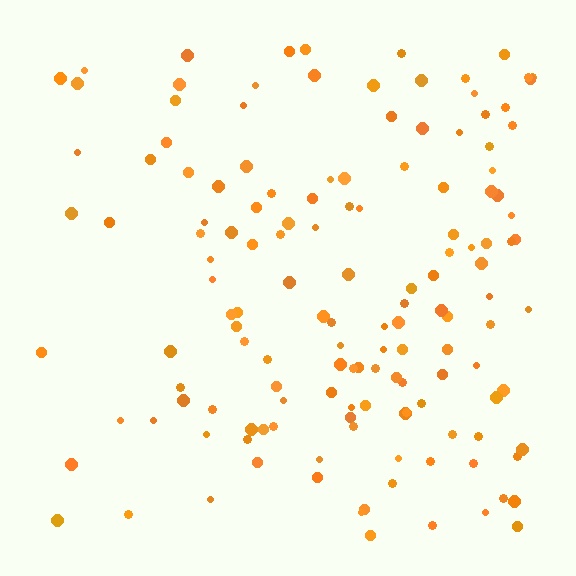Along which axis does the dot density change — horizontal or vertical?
Horizontal.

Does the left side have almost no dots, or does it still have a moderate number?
Still a moderate number, just noticeably fewer than the right.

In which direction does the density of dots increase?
From left to right, with the right side densest.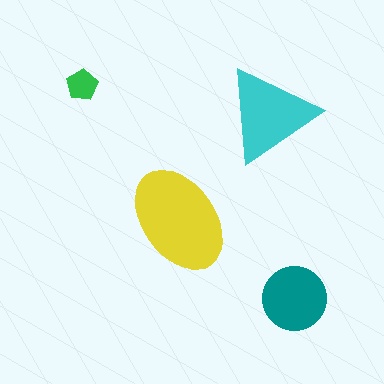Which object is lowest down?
The teal circle is bottommost.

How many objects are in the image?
There are 4 objects in the image.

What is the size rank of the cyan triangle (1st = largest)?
2nd.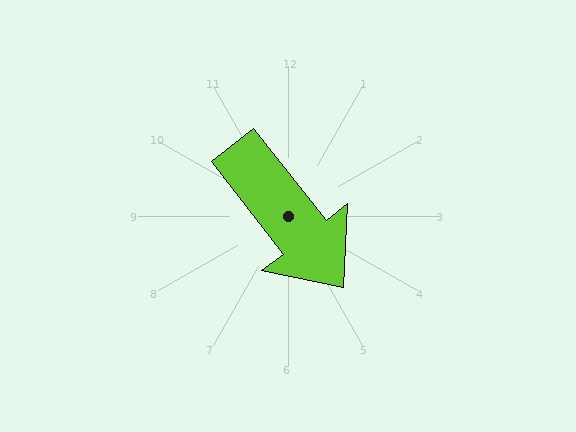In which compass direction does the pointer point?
Southeast.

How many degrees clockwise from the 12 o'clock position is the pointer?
Approximately 142 degrees.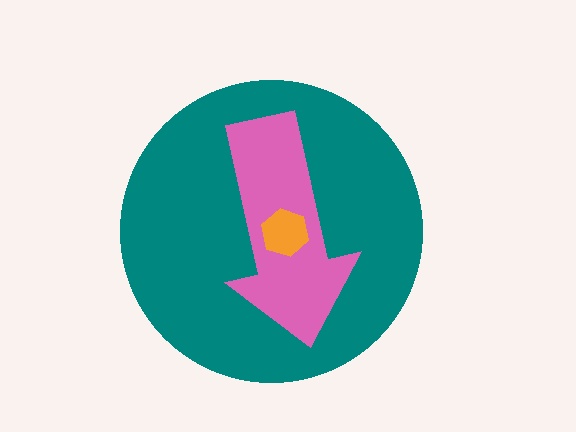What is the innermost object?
The orange hexagon.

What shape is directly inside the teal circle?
The pink arrow.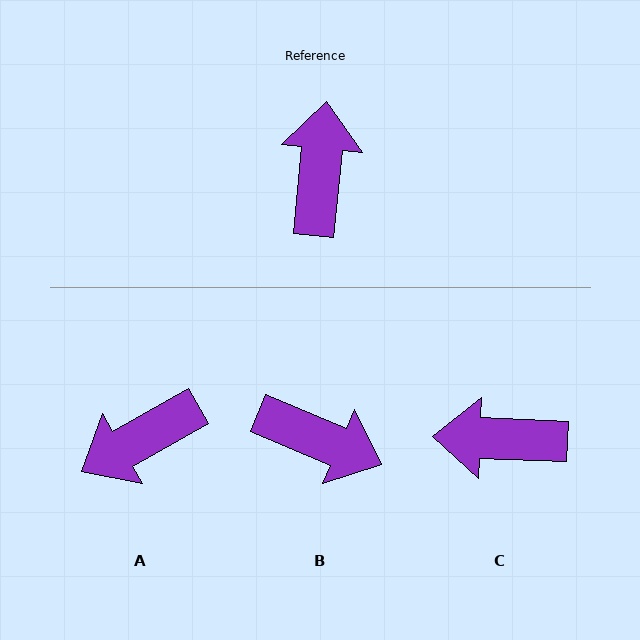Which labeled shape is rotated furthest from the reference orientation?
A, about 125 degrees away.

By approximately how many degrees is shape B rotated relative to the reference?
Approximately 107 degrees clockwise.